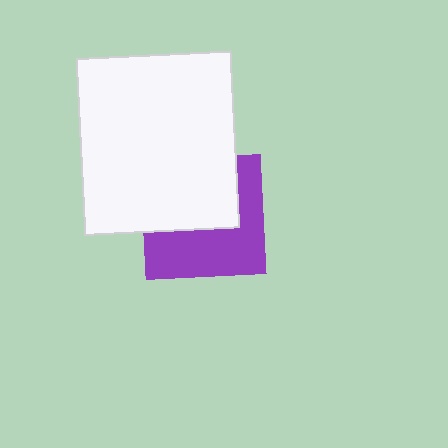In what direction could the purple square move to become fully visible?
The purple square could move down. That would shift it out from behind the white rectangle entirely.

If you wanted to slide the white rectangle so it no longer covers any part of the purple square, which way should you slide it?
Slide it up — that is the most direct way to separate the two shapes.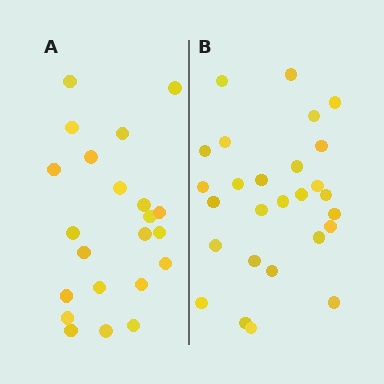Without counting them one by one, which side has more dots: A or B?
Region B (the right region) has more dots.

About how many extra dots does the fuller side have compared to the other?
Region B has about 5 more dots than region A.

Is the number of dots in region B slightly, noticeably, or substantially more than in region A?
Region B has only slightly more — the two regions are fairly close. The ratio is roughly 1.2 to 1.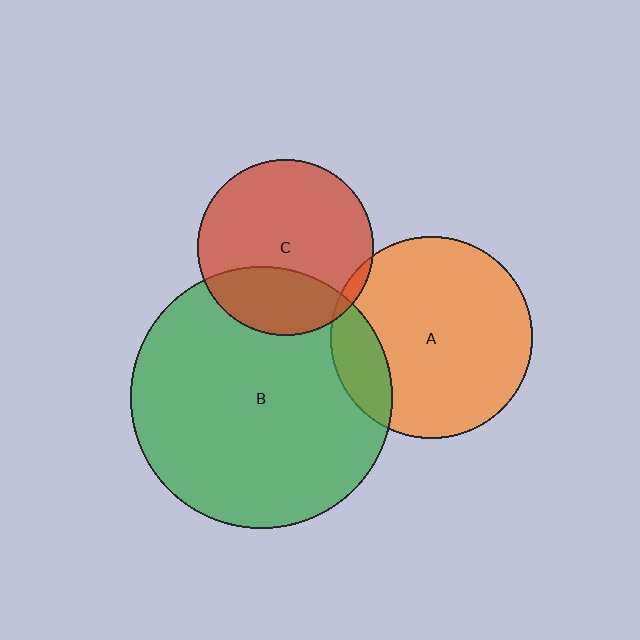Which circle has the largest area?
Circle B (green).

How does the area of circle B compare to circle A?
Approximately 1.7 times.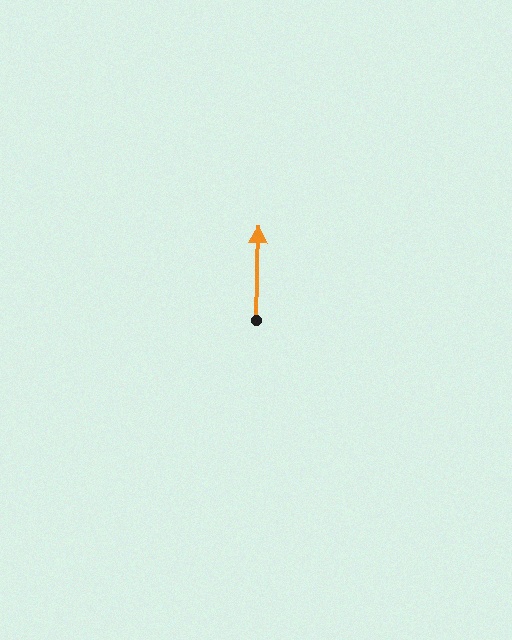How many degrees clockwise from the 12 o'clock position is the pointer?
Approximately 2 degrees.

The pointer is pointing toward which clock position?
Roughly 12 o'clock.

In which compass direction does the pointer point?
North.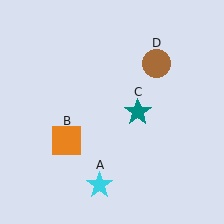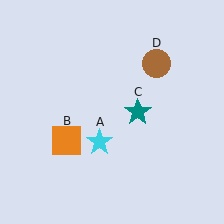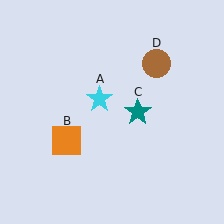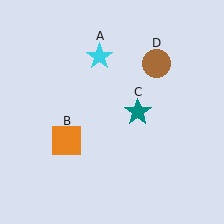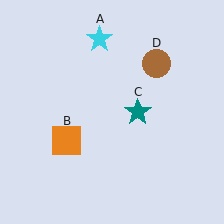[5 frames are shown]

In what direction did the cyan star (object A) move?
The cyan star (object A) moved up.